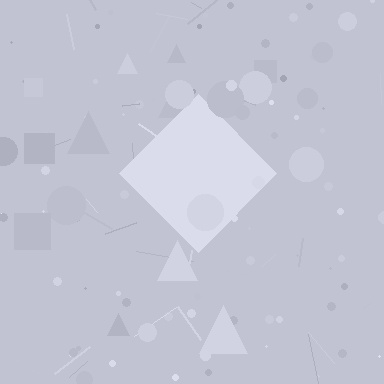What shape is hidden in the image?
A diamond is hidden in the image.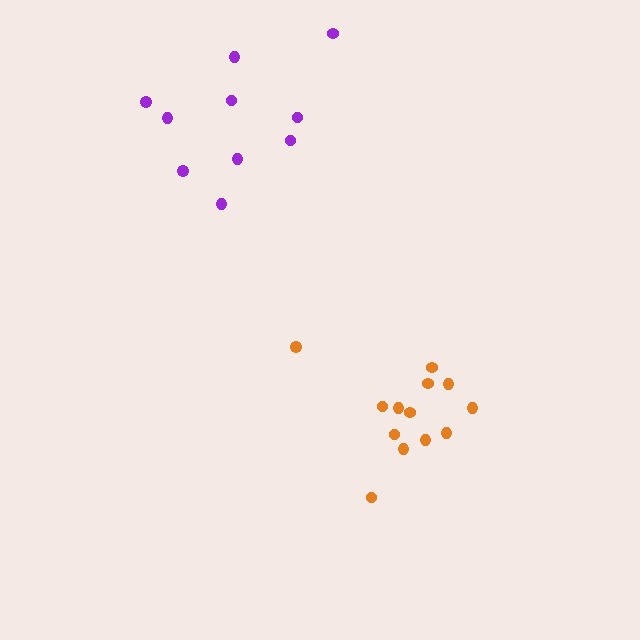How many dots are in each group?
Group 1: 10 dots, Group 2: 13 dots (23 total).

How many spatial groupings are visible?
There are 2 spatial groupings.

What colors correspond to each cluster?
The clusters are colored: purple, orange.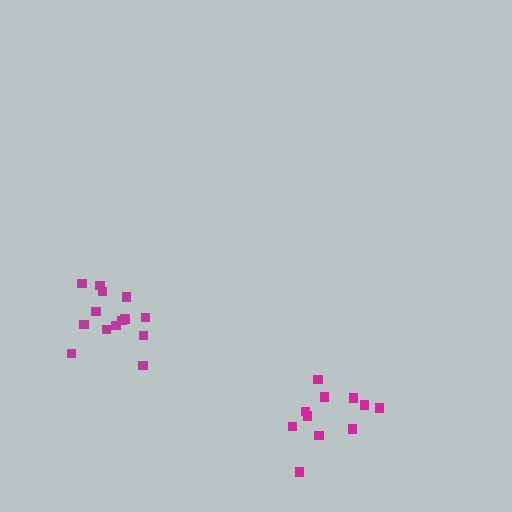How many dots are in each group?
Group 1: 14 dots, Group 2: 11 dots (25 total).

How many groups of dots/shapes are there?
There are 2 groups.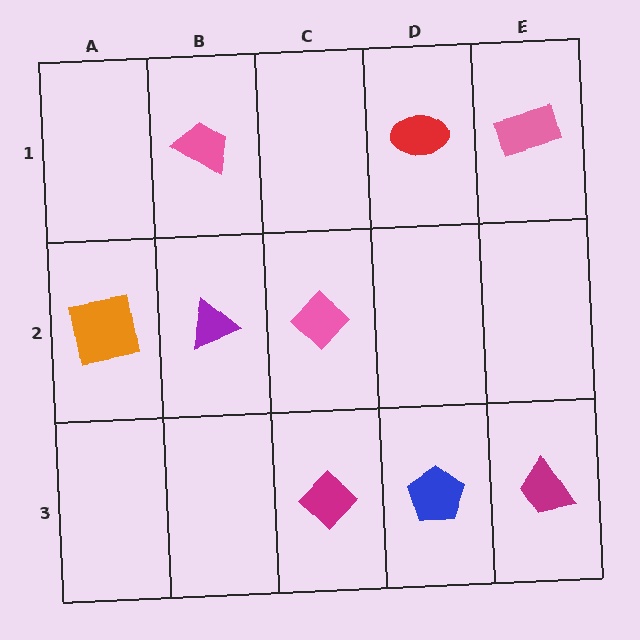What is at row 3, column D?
A blue pentagon.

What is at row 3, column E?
A magenta trapezoid.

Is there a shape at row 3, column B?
No, that cell is empty.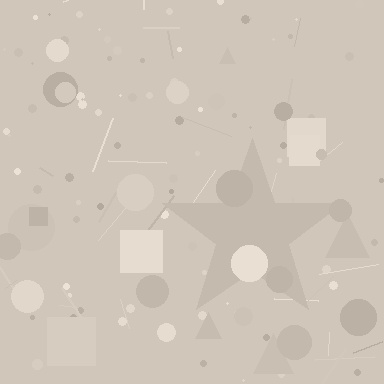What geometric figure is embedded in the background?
A star is embedded in the background.